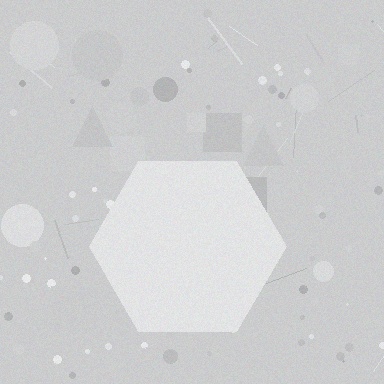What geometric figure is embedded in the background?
A hexagon is embedded in the background.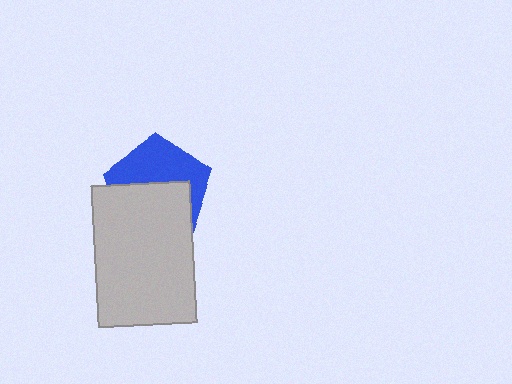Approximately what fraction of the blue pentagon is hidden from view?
Roughly 51% of the blue pentagon is hidden behind the light gray rectangle.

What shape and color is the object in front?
The object in front is a light gray rectangle.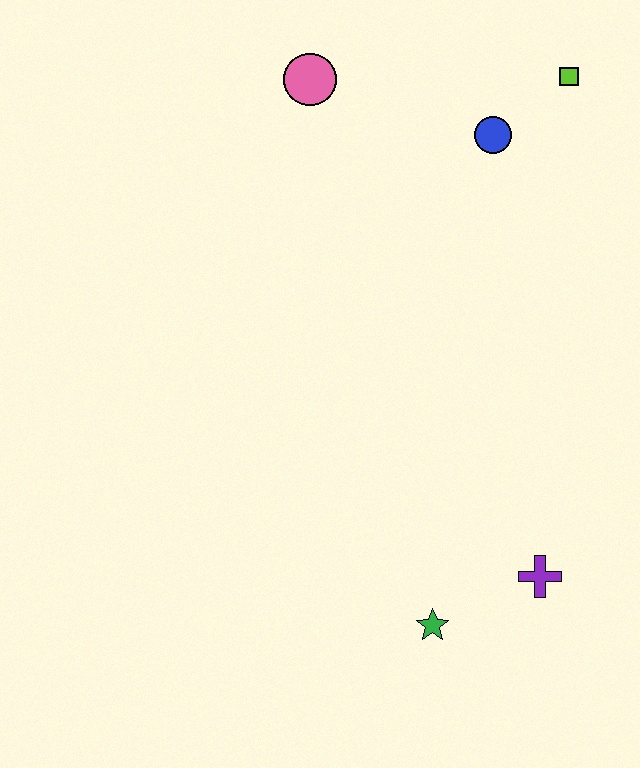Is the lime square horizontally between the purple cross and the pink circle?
No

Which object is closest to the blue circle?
The lime square is closest to the blue circle.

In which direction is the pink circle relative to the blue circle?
The pink circle is to the left of the blue circle.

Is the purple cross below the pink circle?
Yes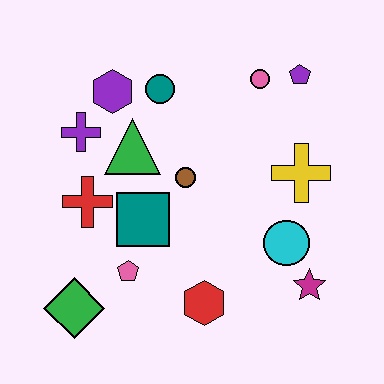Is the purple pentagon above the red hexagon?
Yes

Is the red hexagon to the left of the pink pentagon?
No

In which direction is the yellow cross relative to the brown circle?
The yellow cross is to the right of the brown circle.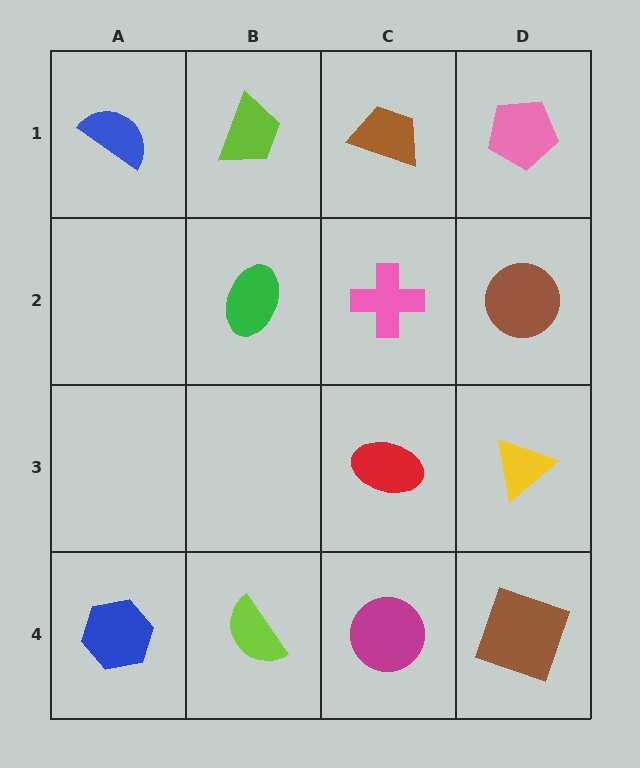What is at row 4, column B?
A lime semicircle.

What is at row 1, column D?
A pink pentagon.